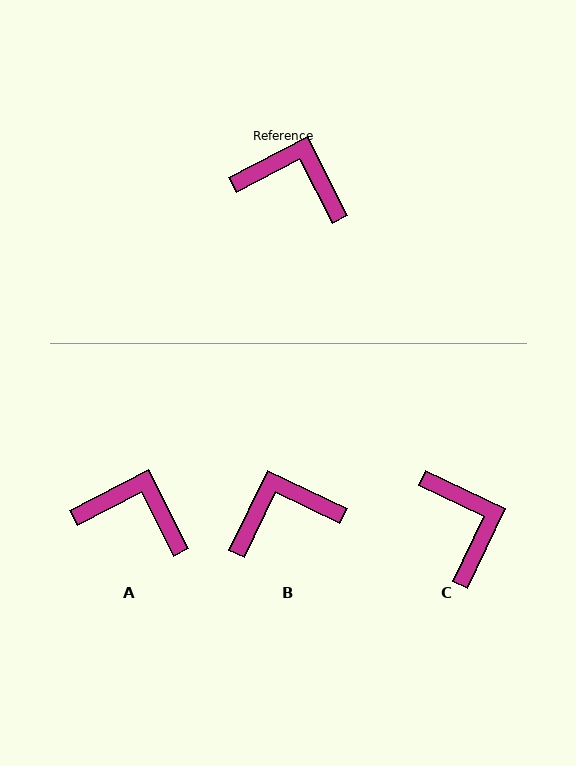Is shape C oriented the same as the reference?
No, it is off by about 53 degrees.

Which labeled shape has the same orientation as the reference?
A.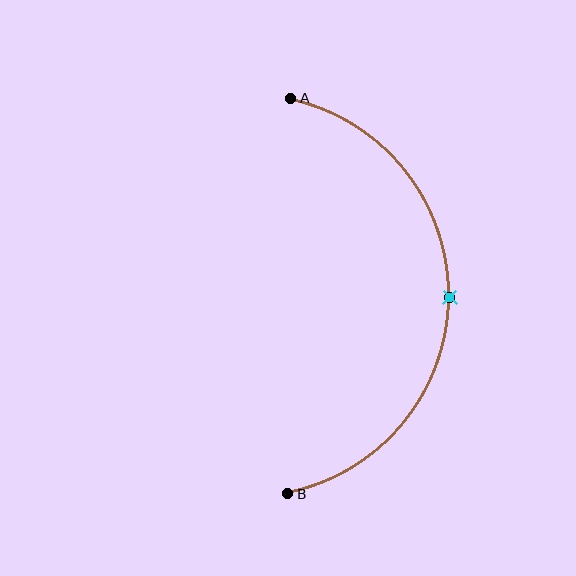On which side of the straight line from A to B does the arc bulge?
The arc bulges to the right of the straight line connecting A and B.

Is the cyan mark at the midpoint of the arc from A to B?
Yes. The cyan mark lies on the arc at equal arc-length from both A and B — it is the arc midpoint.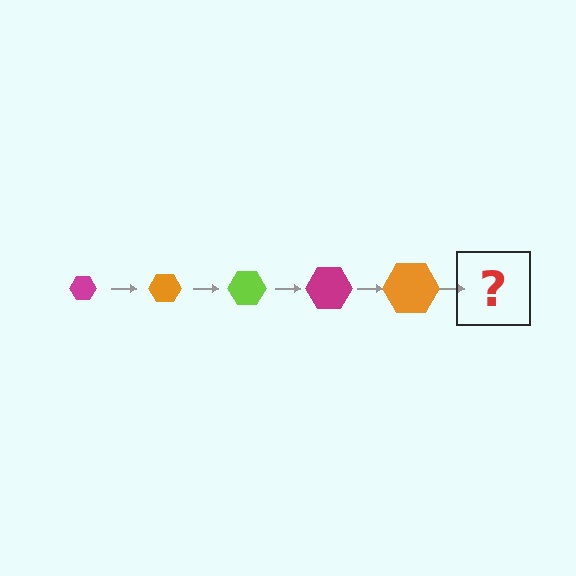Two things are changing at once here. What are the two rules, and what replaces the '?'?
The two rules are that the hexagon grows larger each step and the color cycles through magenta, orange, and lime. The '?' should be a lime hexagon, larger than the previous one.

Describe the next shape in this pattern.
It should be a lime hexagon, larger than the previous one.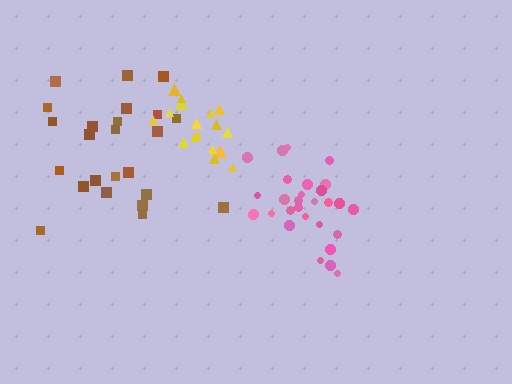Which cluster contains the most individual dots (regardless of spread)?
Pink (29).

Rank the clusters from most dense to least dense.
yellow, pink, brown.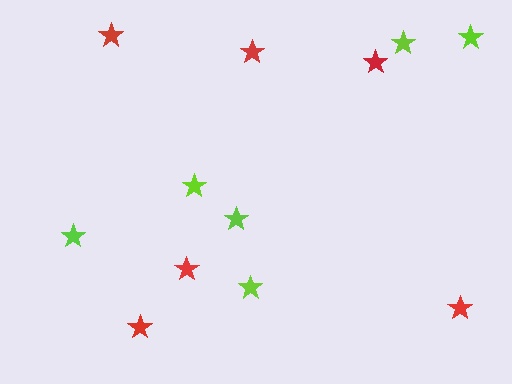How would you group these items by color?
There are 2 groups: one group of lime stars (6) and one group of red stars (6).